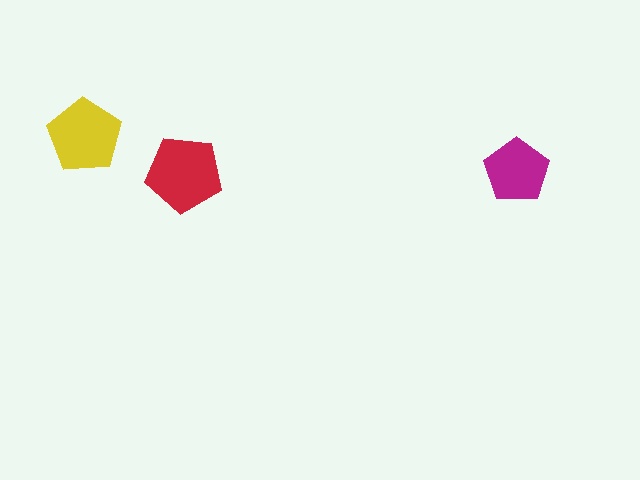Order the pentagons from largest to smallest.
the red one, the yellow one, the magenta one.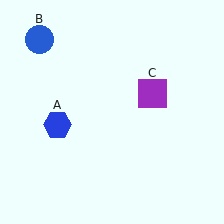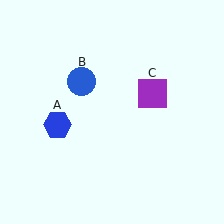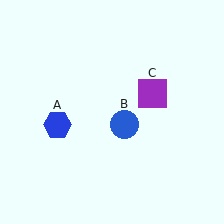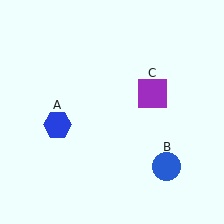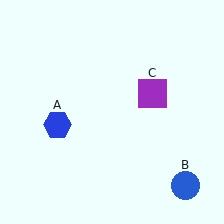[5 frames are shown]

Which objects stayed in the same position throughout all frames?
Blue hexagon (object A) and purple square (object C) remained stationary.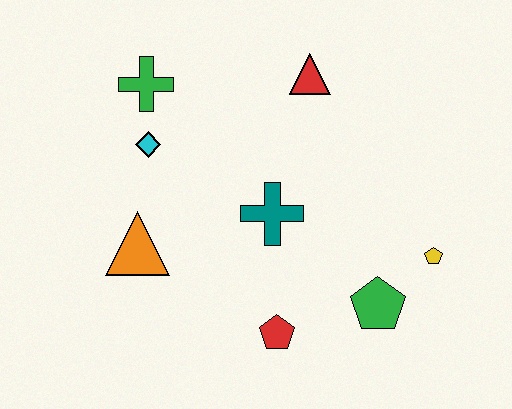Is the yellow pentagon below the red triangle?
Yes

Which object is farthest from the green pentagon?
The green cross is farthest from the green pentagon.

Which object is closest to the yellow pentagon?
The green pentagon is closest to the yellow pentagon.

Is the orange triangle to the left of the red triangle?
Yes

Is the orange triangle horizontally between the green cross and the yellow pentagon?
No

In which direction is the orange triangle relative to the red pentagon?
The orange triangle is to the left of the red pentagon.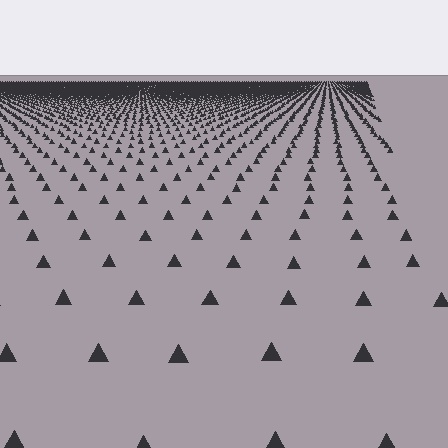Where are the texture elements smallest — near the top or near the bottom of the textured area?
Near the top.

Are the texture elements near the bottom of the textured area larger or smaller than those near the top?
Larger. Near the bottom, elements are closer to the viewer and appear at a bigger on-screen size.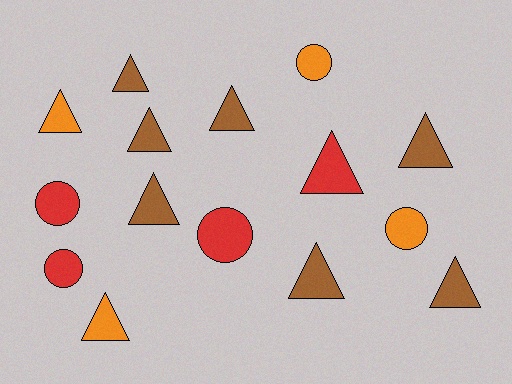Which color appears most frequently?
Brown, with 7 objects.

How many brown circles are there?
There are no brown circles.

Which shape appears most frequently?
Triangle, with 10 objects.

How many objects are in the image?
There are 15 objects.